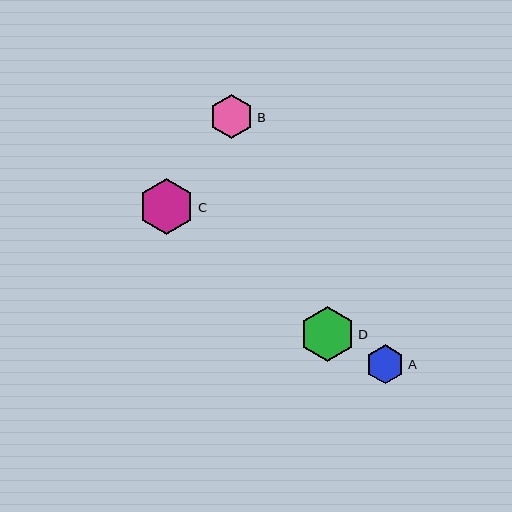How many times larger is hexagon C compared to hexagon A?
Hexagon C is approximately 1.4 times the size of hexagon A.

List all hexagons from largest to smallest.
From largest to smallest: C, D, B, A.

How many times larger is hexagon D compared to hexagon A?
Hexagon D is approximately 1.4 times the size of hexagon A.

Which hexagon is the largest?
Hexagon C is the largest with a size of approximately 56 pixels.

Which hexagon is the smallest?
Hexagon A is the smallest with a size of approximately 39 pixels.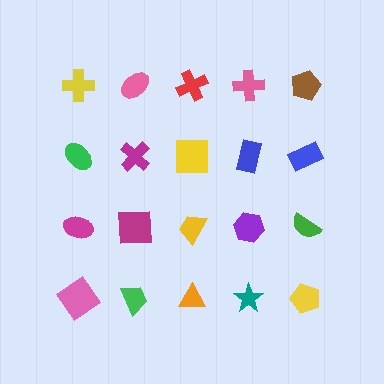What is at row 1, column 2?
A pink ellipse.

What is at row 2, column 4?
A blue rectangle.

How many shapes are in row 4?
5 shapes.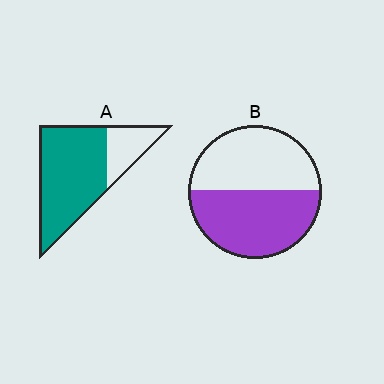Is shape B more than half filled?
Roughly half.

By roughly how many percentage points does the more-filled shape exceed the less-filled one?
By roughly 25 percentage points (A over B).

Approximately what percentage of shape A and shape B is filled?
A is approximately 75% and B is approximately 50%.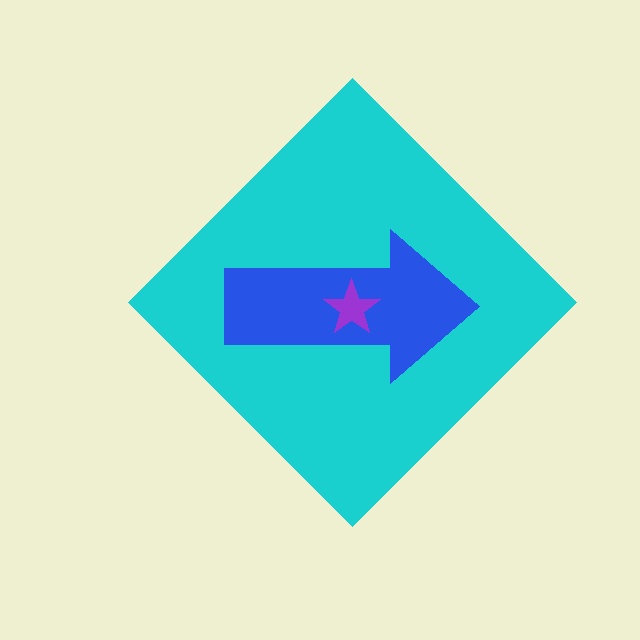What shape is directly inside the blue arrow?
The purple star.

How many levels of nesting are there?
3.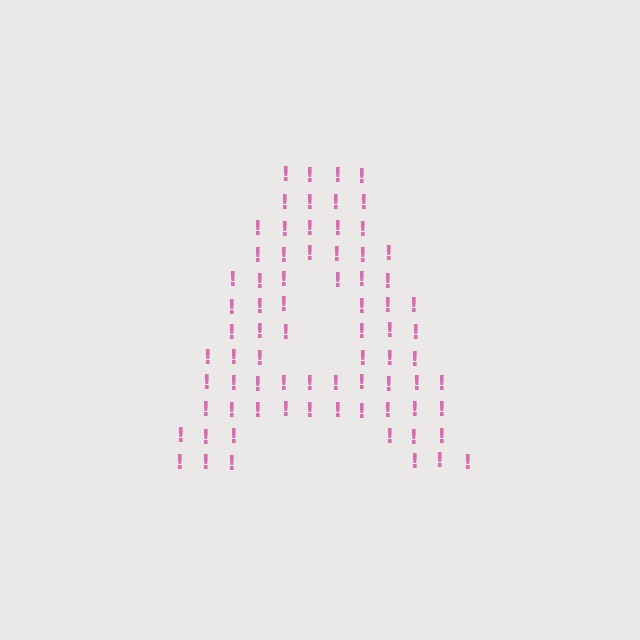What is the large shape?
The large shape is the letter A.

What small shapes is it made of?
It is made of small exclamation marks.